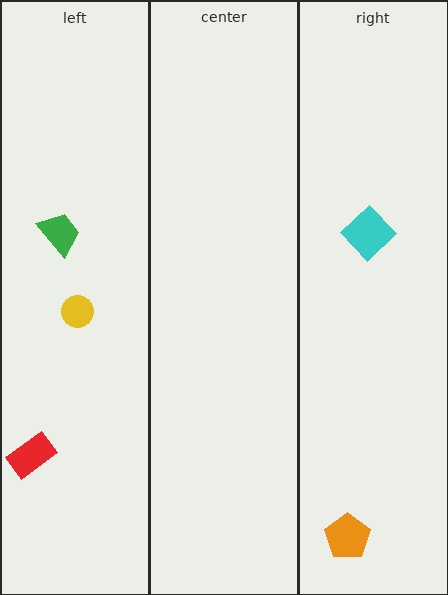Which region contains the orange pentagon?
The right region.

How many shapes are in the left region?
3.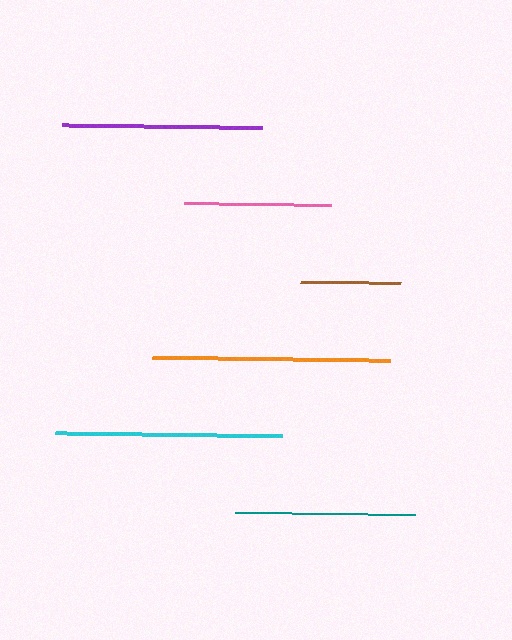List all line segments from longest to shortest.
From longest to shortest: orange, cyan, purple, teal, pink, brown.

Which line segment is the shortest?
The brown line is the shortest at approximately 99 pixels.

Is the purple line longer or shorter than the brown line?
The purple line is longer than the brown line.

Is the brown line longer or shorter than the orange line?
The orange line is longer than the brown line.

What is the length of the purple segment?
The purple segment is approximately 200 pixels long.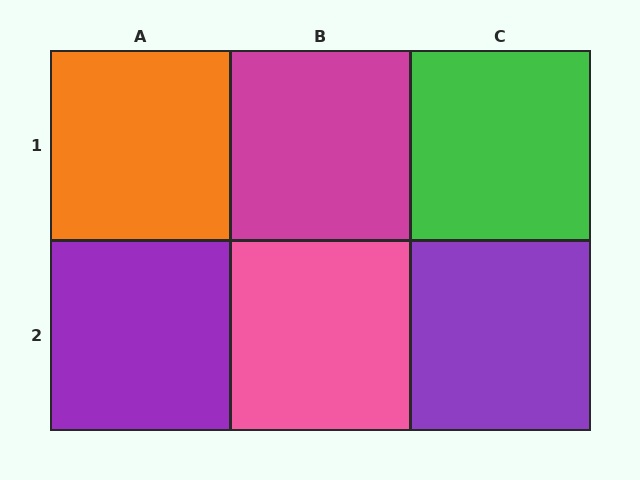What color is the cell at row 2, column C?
Purple.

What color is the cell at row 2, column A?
Purple.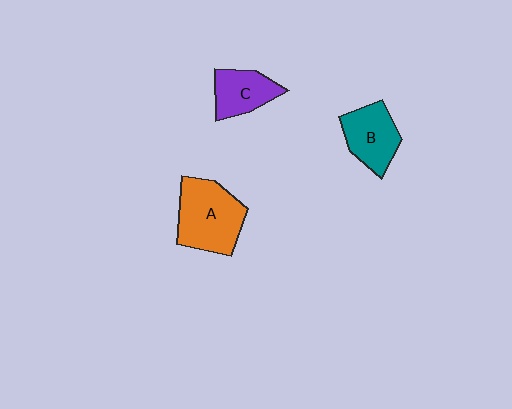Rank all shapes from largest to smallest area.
From largest to smallest: A (orange), B (teal), C (purple).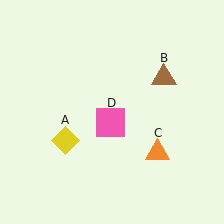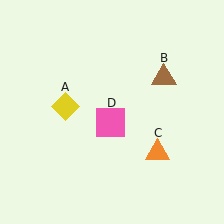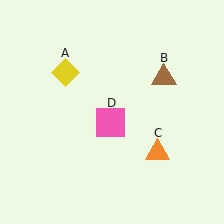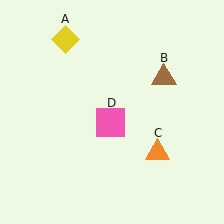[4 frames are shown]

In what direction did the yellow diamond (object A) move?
The yellow diamond (object A) moved up.